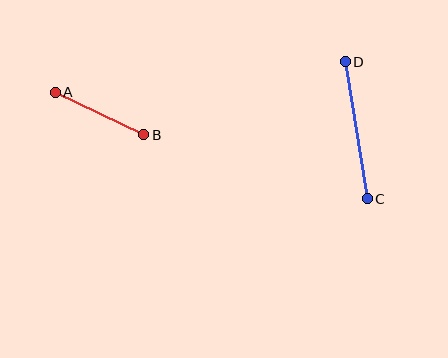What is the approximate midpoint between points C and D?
The midpoint is at approximately (356, 130) pixels.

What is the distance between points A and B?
The distance is approximately 98 pixels.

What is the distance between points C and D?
The distance is approximately 139 pixels.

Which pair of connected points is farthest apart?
Points C and D are farthest apart.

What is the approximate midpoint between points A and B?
The midpoint is at approximately (100, 113) pixels.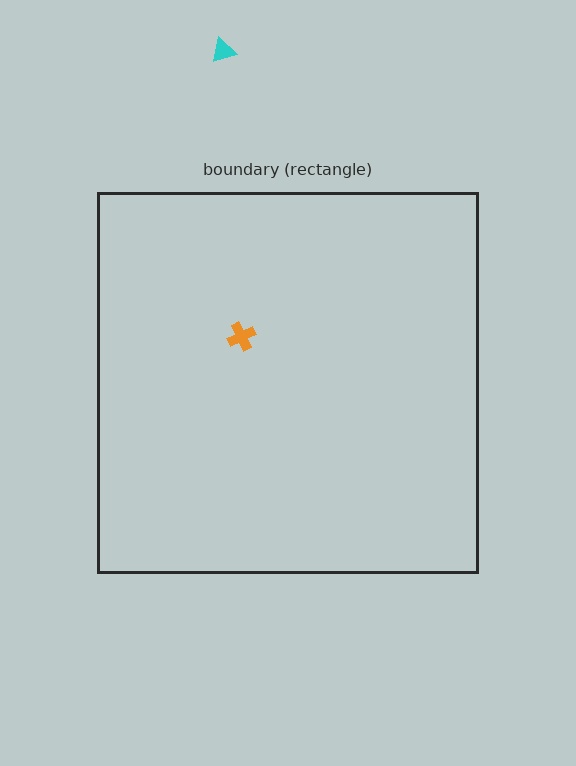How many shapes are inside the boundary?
1 inside, 1 outside.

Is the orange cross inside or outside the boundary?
Inside.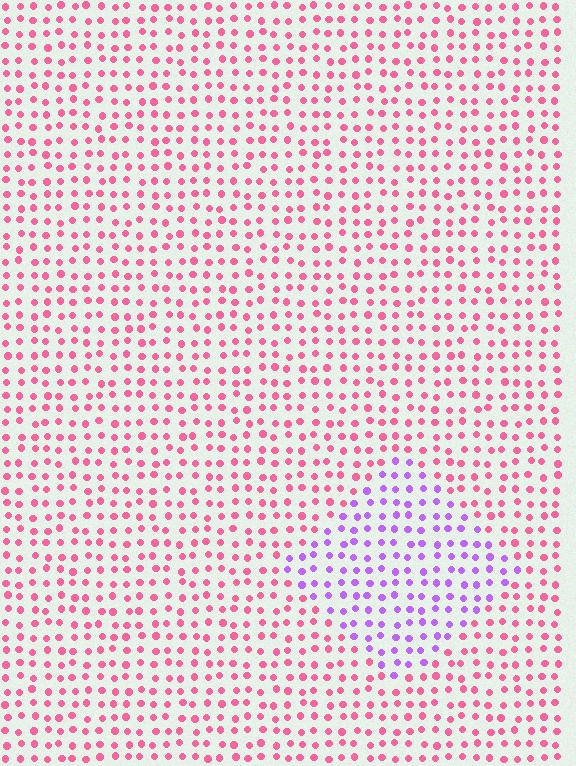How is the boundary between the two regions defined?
The boundary is defined purely by a slight shift in hue (about 59 degrees). Spacing, size, and orientation are identical on both sides.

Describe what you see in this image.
The image is filled with small pink elements in a uniform arrangement. A diamond-shaped region is visible where the elements are tinted to a slightly different hue, forming a subtle color boundary.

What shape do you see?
I see a diamond.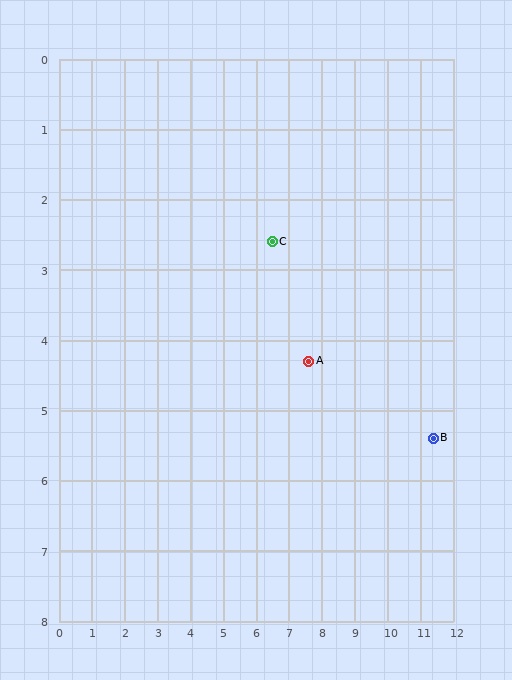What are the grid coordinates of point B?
Point B is at approximately (11.4, 5.4).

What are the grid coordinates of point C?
Point C is at approximately (6.5, 2.6).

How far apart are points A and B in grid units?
Points A and B are about 4.0 grid units apart.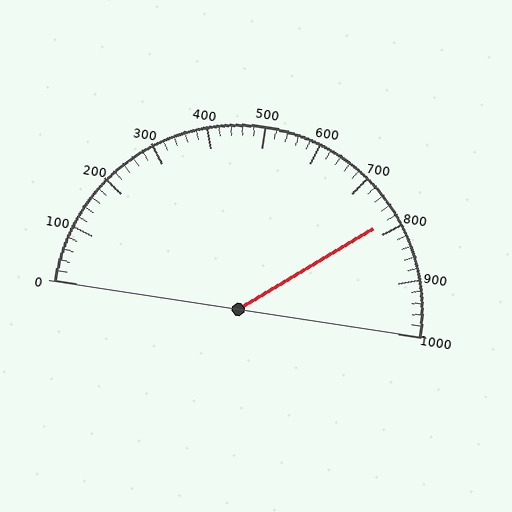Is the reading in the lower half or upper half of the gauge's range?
The reading is in the upper half of the range (0 to 1000).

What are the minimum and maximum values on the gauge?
The gauge ranges from 0 to 1000.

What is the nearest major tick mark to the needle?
The nearest major tick mark is 800.